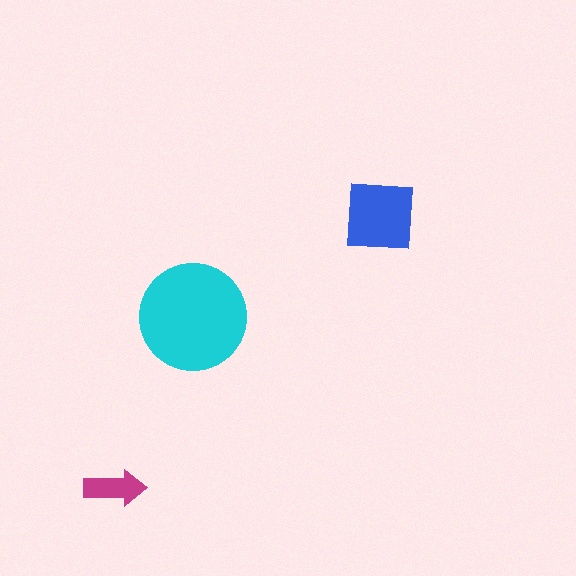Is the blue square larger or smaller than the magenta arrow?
Larger.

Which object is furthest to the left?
The magenta arrow is leftmost.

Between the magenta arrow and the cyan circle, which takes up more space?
The cyan circle.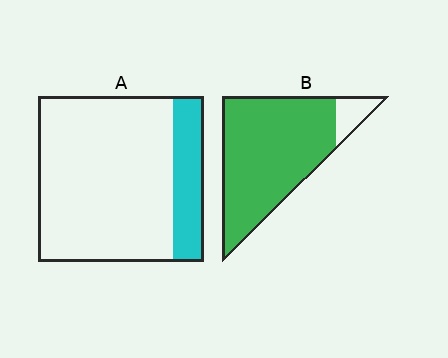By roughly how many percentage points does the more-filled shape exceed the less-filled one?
By roughly 70 percentage points (B over A).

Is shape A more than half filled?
No.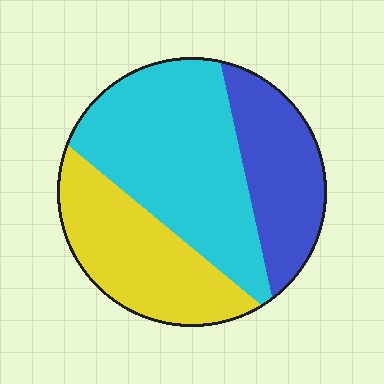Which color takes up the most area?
Cyan, at roughly 45%.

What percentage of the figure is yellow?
Yellow covers 30% of the figure.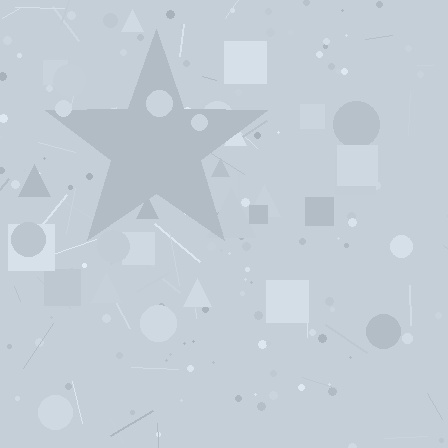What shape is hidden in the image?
A star is hidden in the image.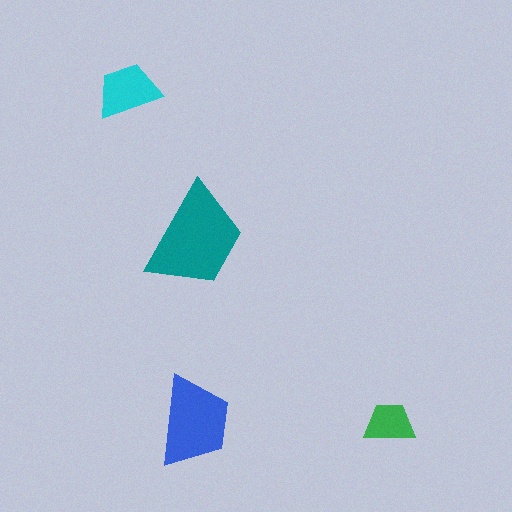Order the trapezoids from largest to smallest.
the teal one, the blue one, the cyan one, the green one.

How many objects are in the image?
There are 4 objects in the image.